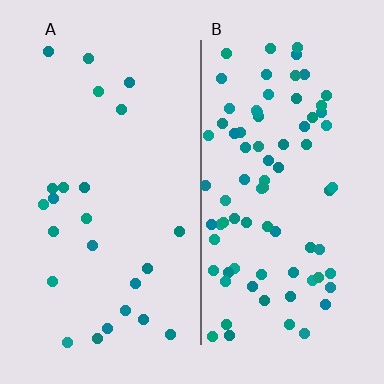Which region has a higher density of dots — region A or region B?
B (the right).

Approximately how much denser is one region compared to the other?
Approximately 3.3× — region B over region A.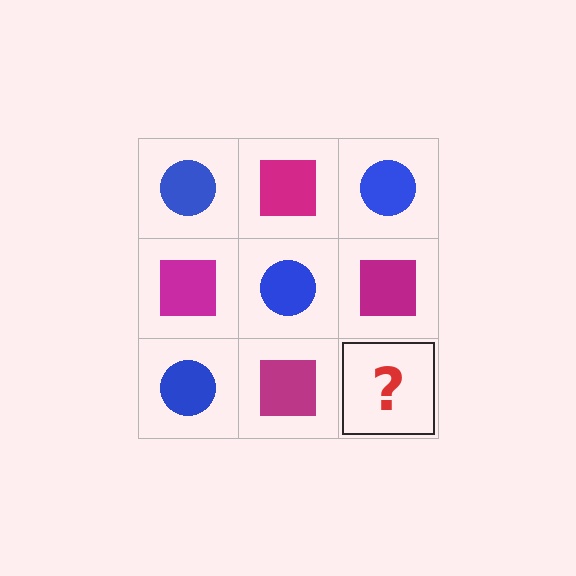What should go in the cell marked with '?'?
The missing cell should contain a blue circle.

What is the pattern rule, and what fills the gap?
The rule is that it alternates blue circle and magenta square in a checkerboard pattern. The gap should be filled with a blue circle.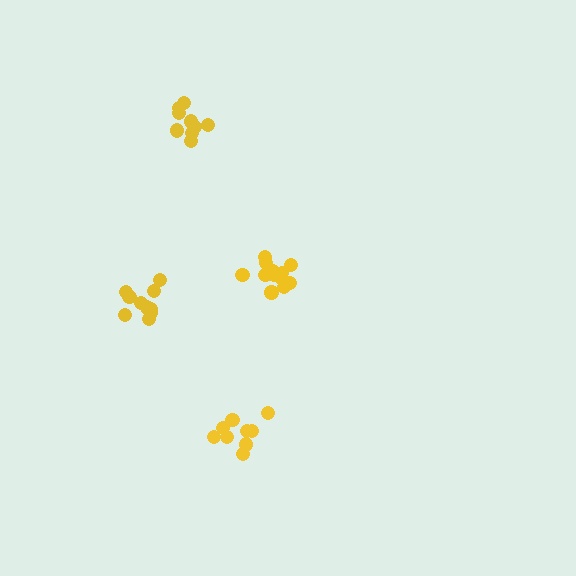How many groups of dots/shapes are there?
There are 4 groups.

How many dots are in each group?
Group 1: 12 dots, Group 2: 9 dots, Group 3: 11 dots, Group 4: 9 dots (41 total).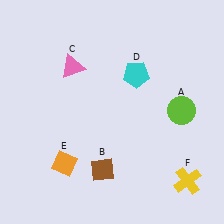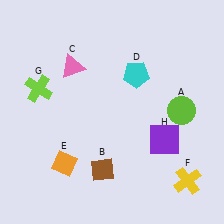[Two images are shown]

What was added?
A lime cross (G), a purple square (H) were added in Image 2.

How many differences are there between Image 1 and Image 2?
There are 2 differences between the two images.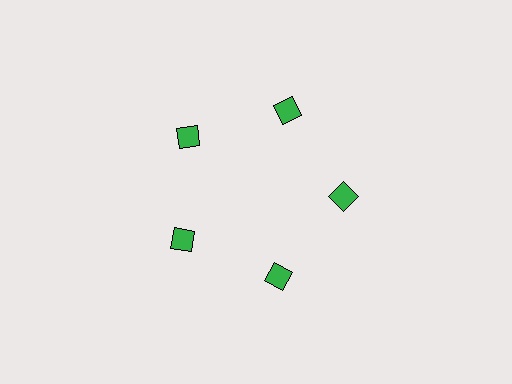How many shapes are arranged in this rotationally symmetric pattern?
There are 5 shapes, arranged in 5 groups of 1.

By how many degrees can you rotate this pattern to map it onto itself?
The pattern maps onto itself every 72 degrees of rotation.